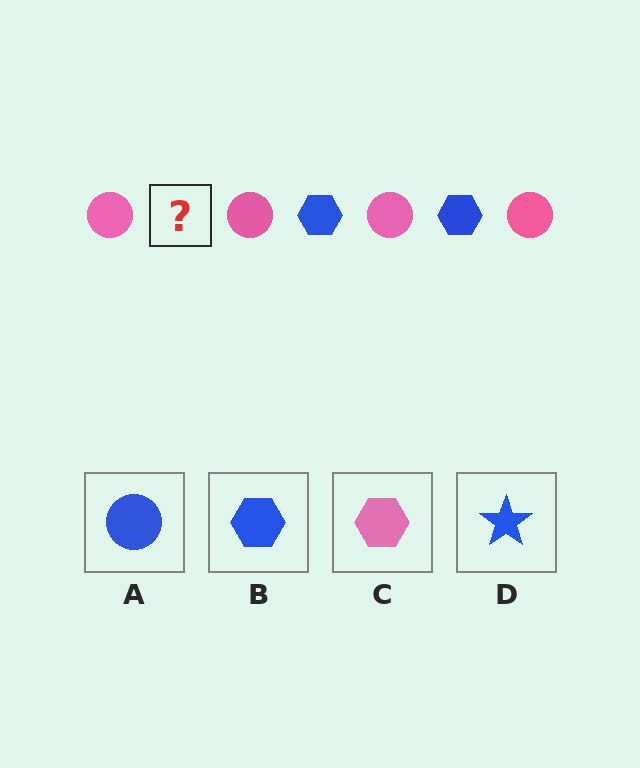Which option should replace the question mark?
Option B.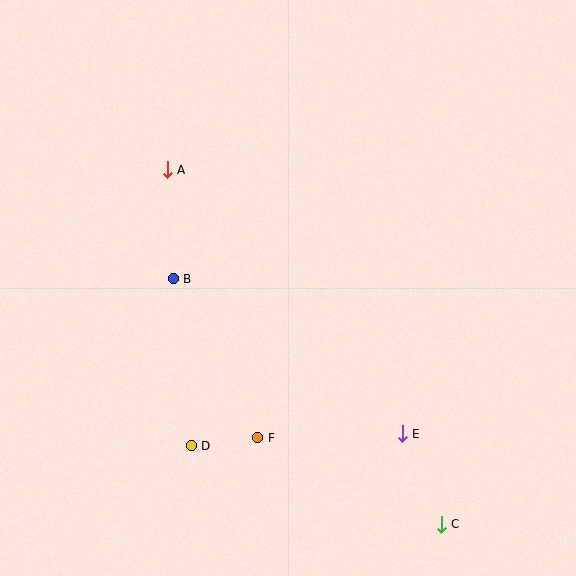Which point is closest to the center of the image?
Point B at (173, 279) is closest to the center.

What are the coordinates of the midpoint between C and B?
The midpoint between C and B is at (307, 402).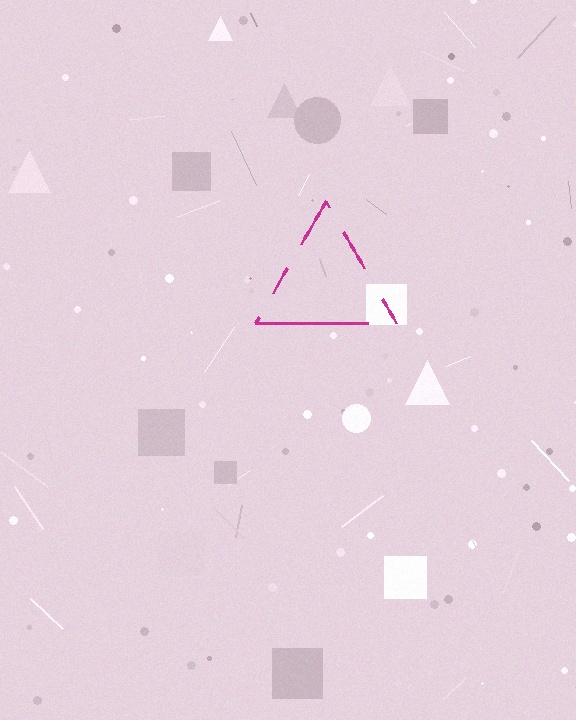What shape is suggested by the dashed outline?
The dashed outline suggests a triangle.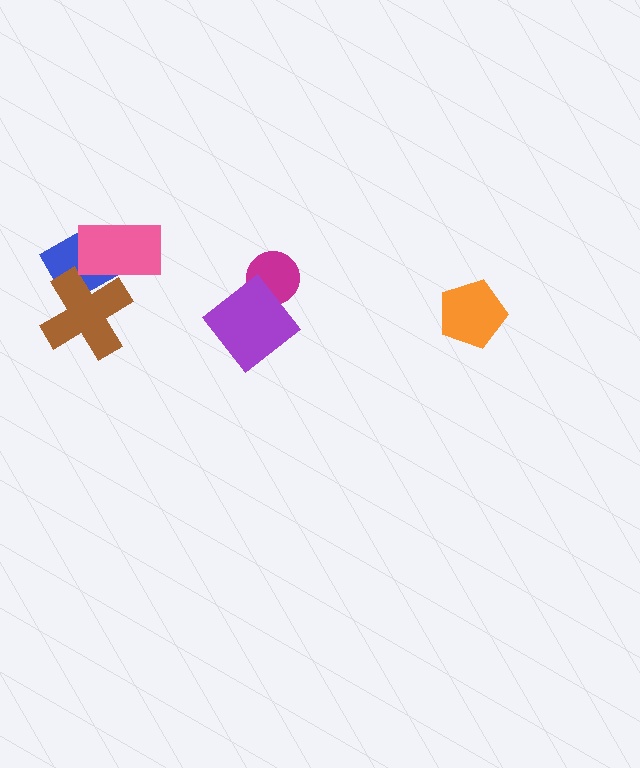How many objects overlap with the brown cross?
2 objects overlap with the brown cross.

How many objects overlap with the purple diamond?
1 object overlaps with the purple diamond.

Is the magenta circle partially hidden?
Yes, it is partially covered by another shape.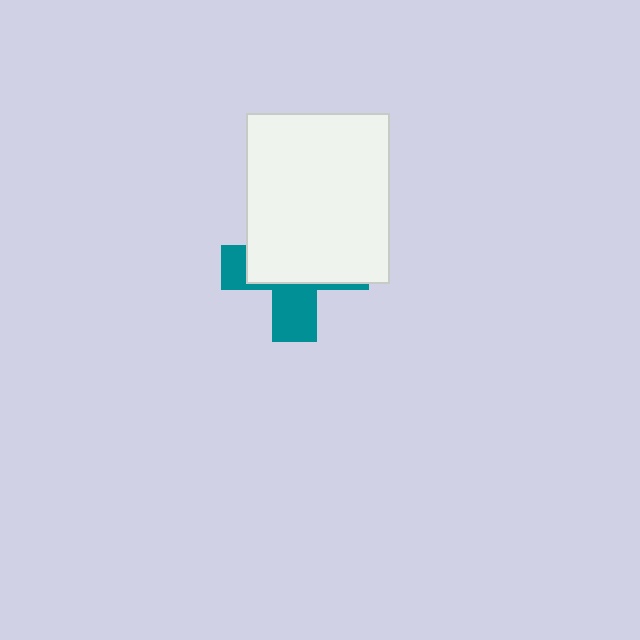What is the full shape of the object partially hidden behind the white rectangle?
The partially hidden object is a teal cross.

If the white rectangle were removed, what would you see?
You would see the complete teal cross.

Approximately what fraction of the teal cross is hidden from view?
Roughly 63% of the teal cross is hidden behind the white rectangle.